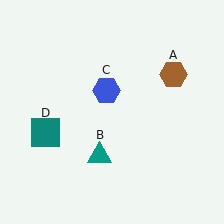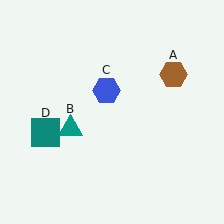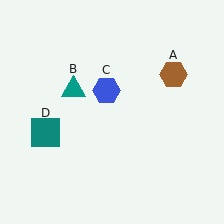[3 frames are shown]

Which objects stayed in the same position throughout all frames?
Brown hexagon (object A) and blue hexagon (object C) and teal square (object D) remained stationary.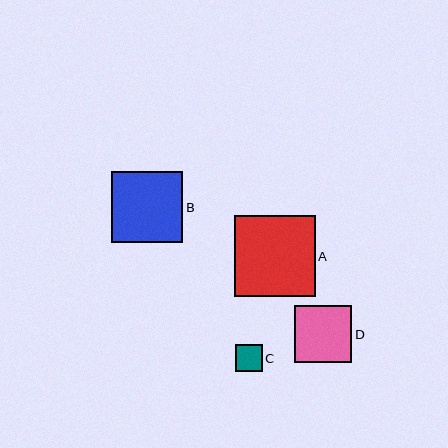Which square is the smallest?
Square C is the smallest with a size of approximately 27 pixels.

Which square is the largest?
Square A is the largest with a size of approximately 81 pixels.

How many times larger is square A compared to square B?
Square A is approximately 1.1 times the size of square B.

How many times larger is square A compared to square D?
Square A is approximately 1.4 times the size of square D.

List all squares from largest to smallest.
From largest to smallest: A, B, D, C.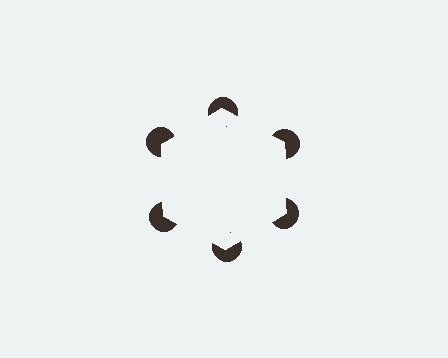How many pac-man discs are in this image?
There are 6 — one at each vertex of the illusory hexagon.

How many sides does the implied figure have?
6 sides.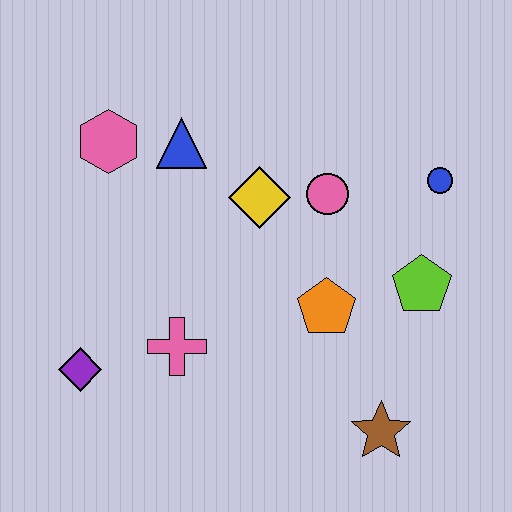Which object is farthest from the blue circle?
The purple diamond is farthest from the blue circle.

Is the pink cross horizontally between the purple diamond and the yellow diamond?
Yes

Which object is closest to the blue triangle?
The pink hexagon is closest to the blue triangle.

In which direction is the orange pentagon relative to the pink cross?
The orange pentagon is to the right of the pink cross.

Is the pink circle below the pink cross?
No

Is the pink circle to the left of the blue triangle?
No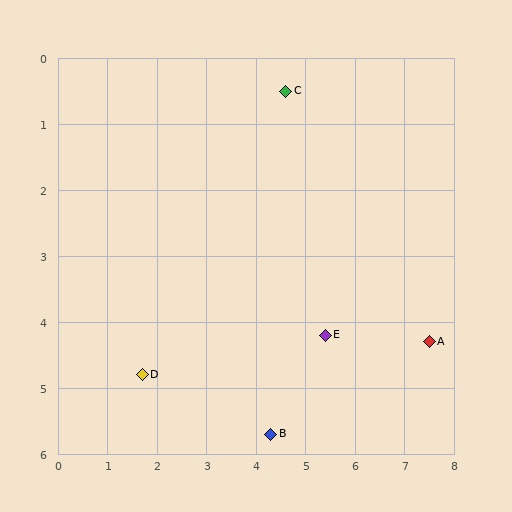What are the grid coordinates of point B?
Point B is at approximately (4.3, 5.7).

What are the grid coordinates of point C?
Point C is at approximately (4.6, 0.5).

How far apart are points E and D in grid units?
Points E and D are about 3.7 grid units apart.